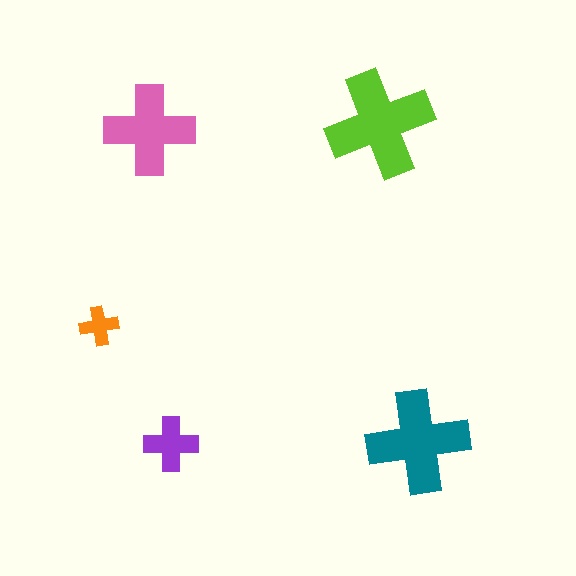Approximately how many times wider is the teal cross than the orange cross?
About 2.5 times wider.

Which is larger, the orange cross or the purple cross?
The purple one.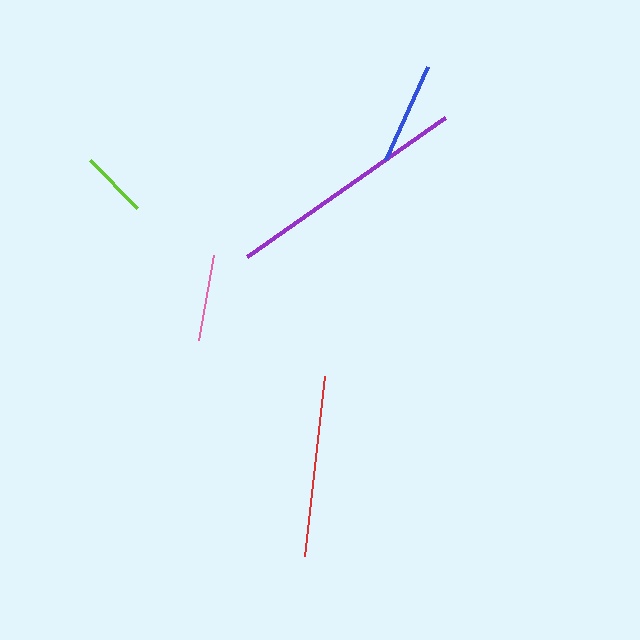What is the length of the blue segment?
The blue segment is approximately 102 pixels long.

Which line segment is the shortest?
The lime line is the shortest at approximately 67 pixels.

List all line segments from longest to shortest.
From longest to shortest: purple, red, blue, pink, lime.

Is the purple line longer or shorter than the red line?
The purple line is longer than the red line.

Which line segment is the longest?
The purple line is the longest at approximately 242 pixels.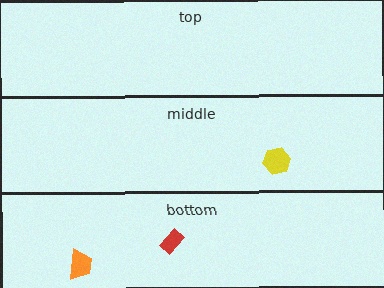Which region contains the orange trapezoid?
The bottom region.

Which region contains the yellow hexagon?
The middle region.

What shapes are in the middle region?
The yellow hexagon.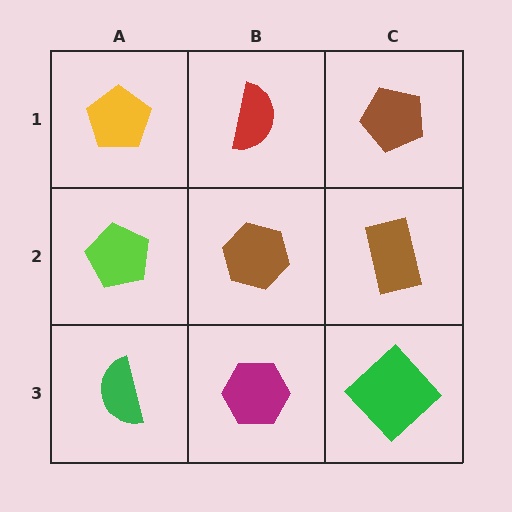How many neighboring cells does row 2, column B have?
4.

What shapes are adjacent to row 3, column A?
A lime pentagon (row 2, column A), a magenta hexagon (row 3, column B).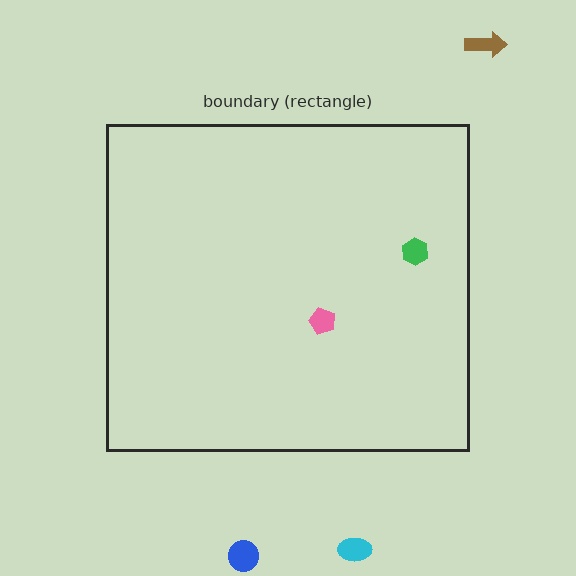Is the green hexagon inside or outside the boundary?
Inside.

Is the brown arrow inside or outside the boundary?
Outside.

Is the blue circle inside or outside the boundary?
Outside.